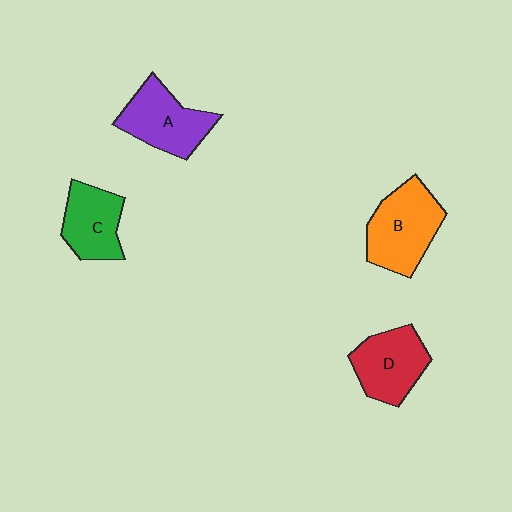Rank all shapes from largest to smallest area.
From largest to smallest: B (orange), A (purple), D (red), C (green).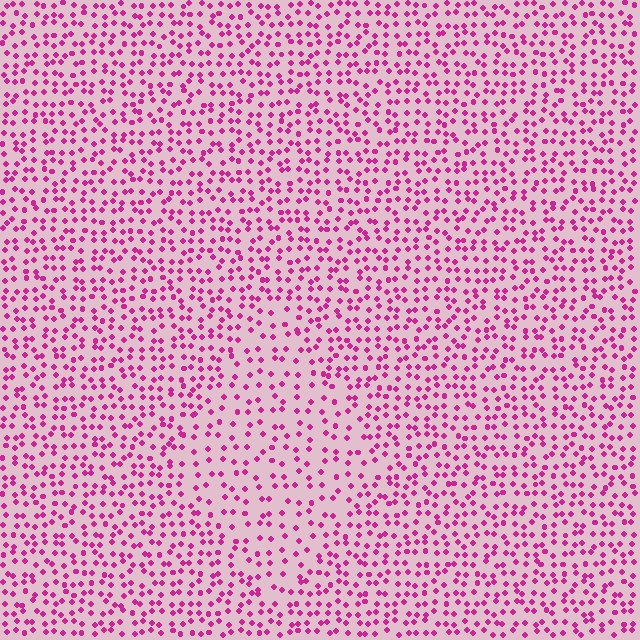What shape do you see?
I see a diamond.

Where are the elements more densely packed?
The elements are more densely packed outside the diamond boundary.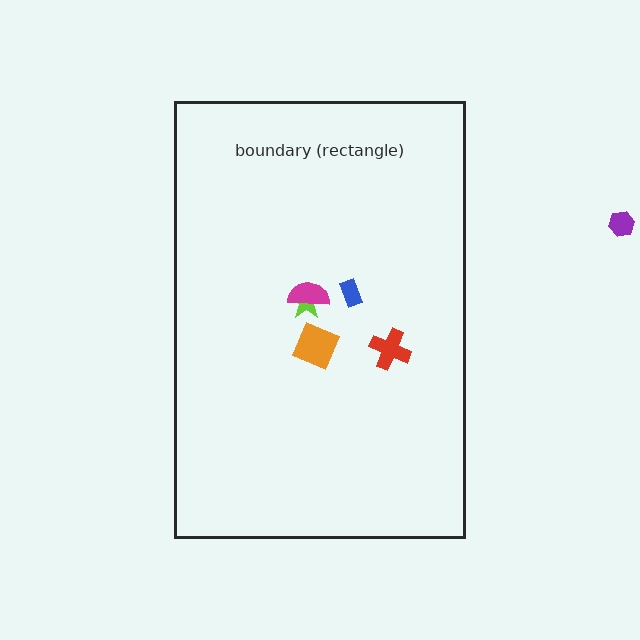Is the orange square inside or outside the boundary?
Inside.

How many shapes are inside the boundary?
5 inside, 1 outside.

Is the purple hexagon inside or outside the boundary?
Outside.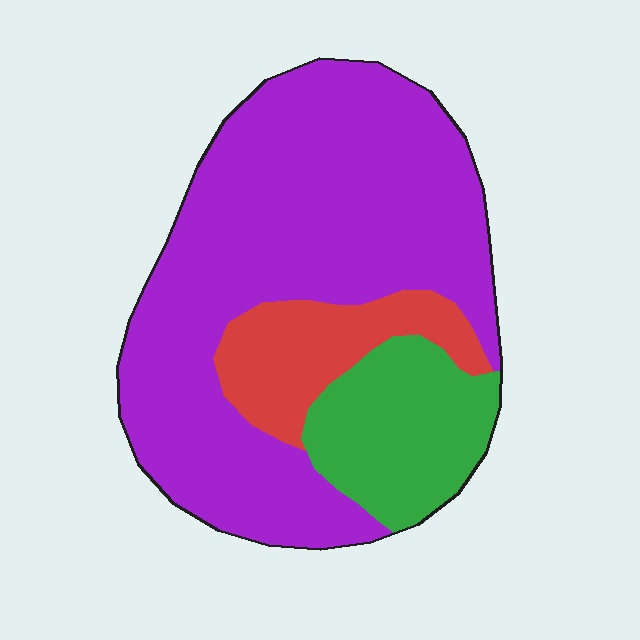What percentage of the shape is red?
Red covers about 15% of the shape.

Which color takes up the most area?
Purple, at roughly 70%.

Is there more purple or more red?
Purple.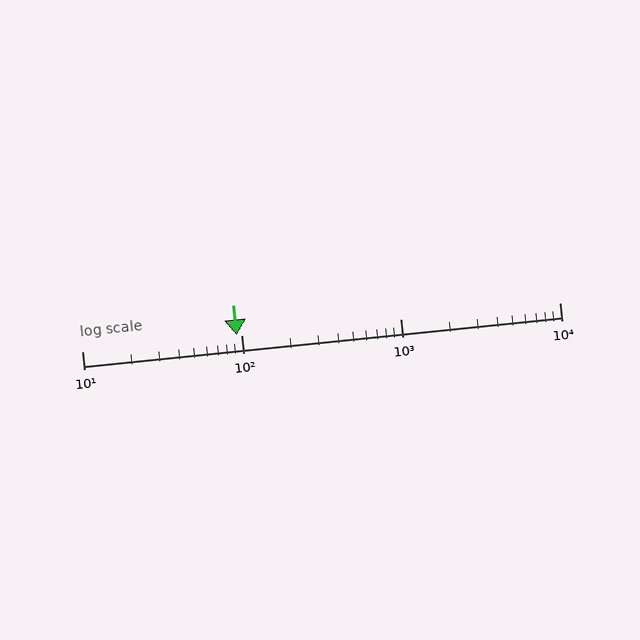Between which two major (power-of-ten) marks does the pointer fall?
The pointer is between 10 and 100.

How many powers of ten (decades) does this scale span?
The scale spans 3 decades, from 10 to 10000.